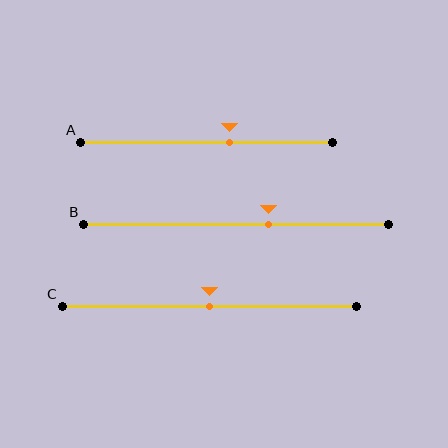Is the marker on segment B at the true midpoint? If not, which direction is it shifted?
No, the marker on segment B is shifted to the right by about 11% of the segment length.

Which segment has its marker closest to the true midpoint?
Segment C has its marker closest to the true midpoint.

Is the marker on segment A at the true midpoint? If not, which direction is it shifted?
No, the marker on segment A is shifted to the right by about 9% of the segment length.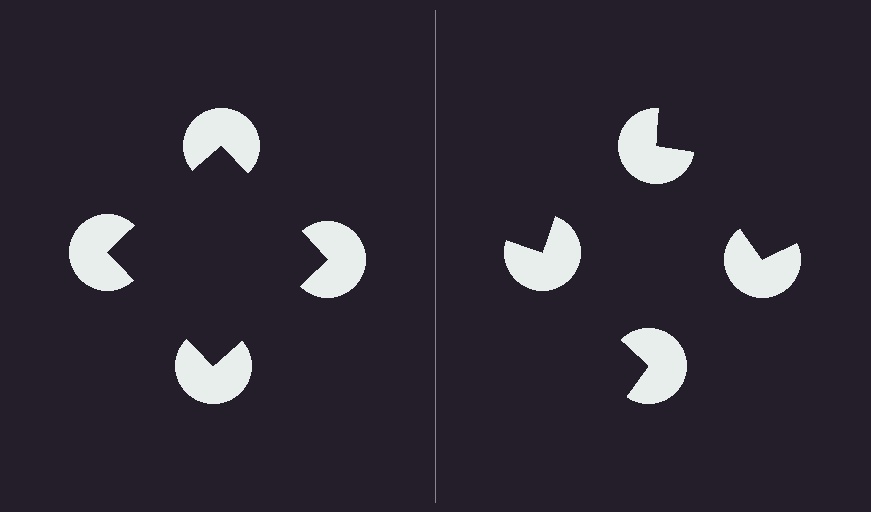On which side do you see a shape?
An illusory square appears on the left side. On the right side the wedge cuts are rotated, so no coherent shape forms.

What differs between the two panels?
The pac-man discs are positioned identically on both sides; only the wedge orientations differ. On the left they align to a square; on the right they are misaligned.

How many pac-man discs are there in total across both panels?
8 — 4 on each side.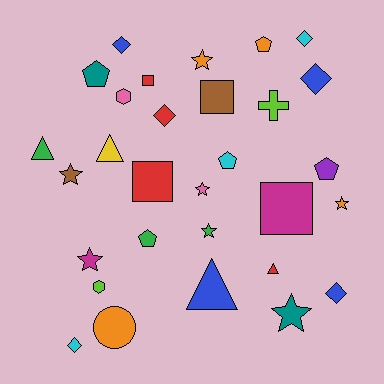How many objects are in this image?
There are 30 objects.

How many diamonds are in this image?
There are 6 diamonds.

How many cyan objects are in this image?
There are 3 cyan objects.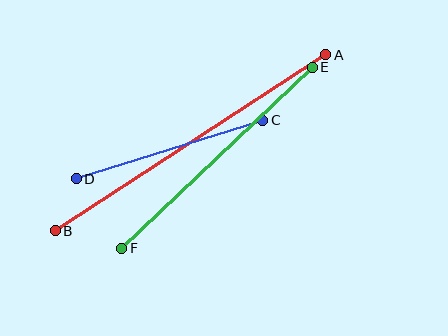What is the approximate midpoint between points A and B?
The midpoint is at approximately (191, 143) pixels.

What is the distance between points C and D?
The distance is approximately 196 pixels.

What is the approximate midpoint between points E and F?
The midpoint is at approximately (217, 158) pixels.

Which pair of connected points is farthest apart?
Points A and B are farthest apart.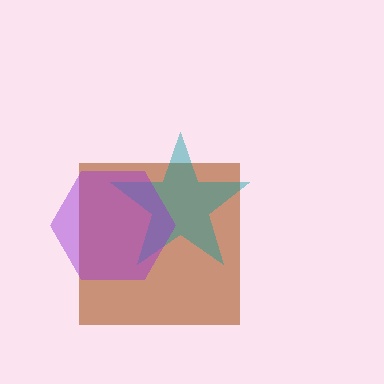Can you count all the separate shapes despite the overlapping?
Yes, there are 3 separate shapes.